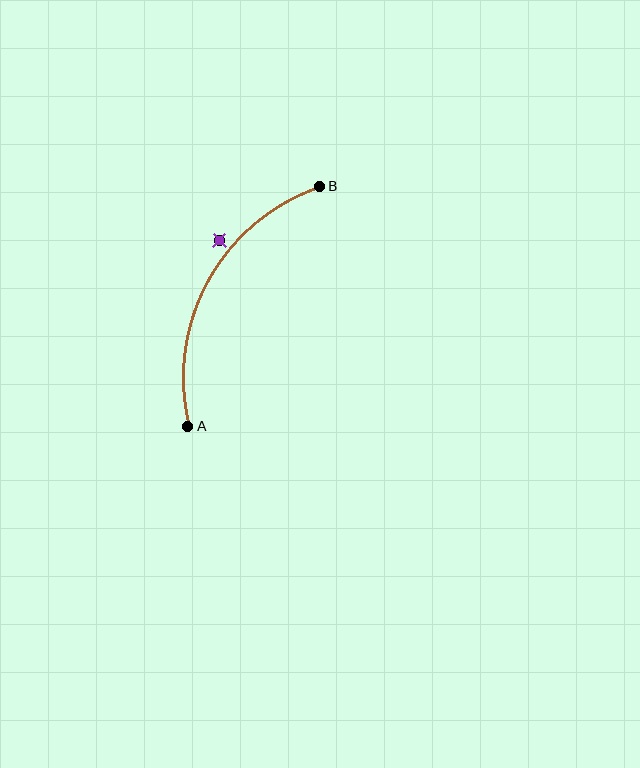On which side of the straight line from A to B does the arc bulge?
The arc bulges to the left of the straight line connecting A and B.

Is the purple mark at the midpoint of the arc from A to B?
No — the purple mark does not lie on the arc at all. It sits slightly outside the curve.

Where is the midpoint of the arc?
The arc midpoint is the point on the curve farthest from the straight line joining A and B. It sits to the left of that line.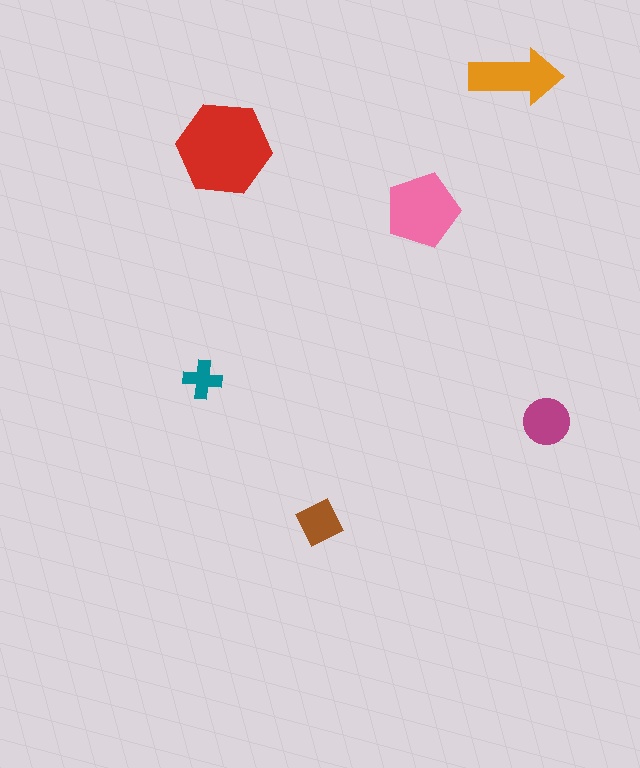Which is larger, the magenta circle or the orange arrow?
The orange arrow.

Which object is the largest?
The red hexagon.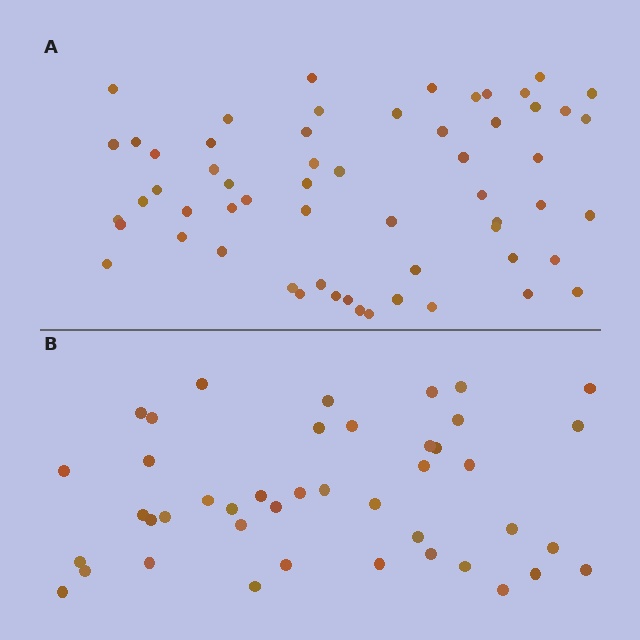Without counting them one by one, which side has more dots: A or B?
Region A (the top region) has more dots.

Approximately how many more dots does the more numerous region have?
Region A has approximately 15 more dots than region B.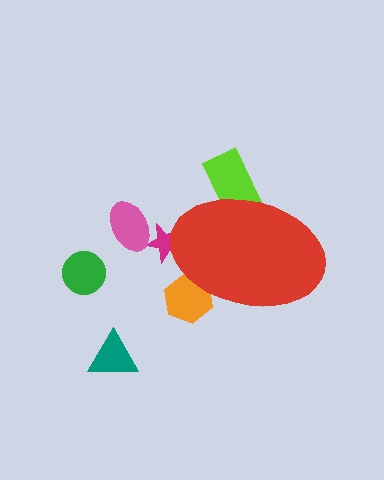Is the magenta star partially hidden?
Yes, the magenta star is partially hidden behind the red ellipse.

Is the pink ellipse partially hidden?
No, the pink ellipse is fully visible.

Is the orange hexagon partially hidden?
Yes, the orange hexagon is partially hidden behind the red ellipse.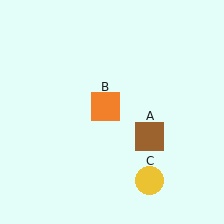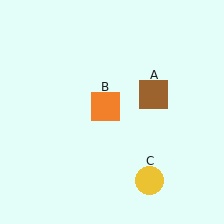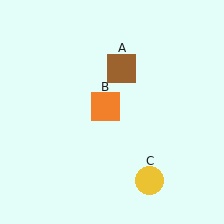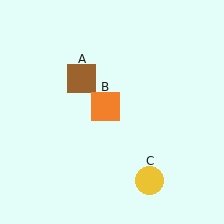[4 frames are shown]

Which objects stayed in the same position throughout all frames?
Orange square (object B) and yellow circle (object C) remained stationary.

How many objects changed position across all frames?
1 object changed position: brown square (object A).